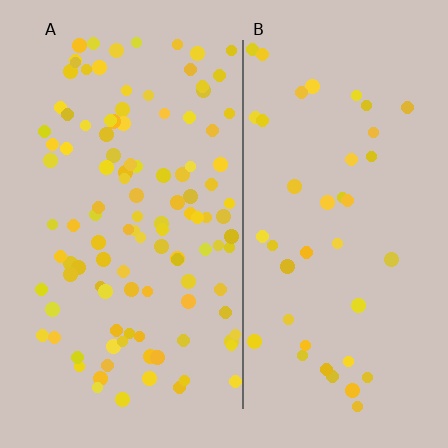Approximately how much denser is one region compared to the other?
Approximately 2.7× — region A over region B.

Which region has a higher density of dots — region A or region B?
A (the left).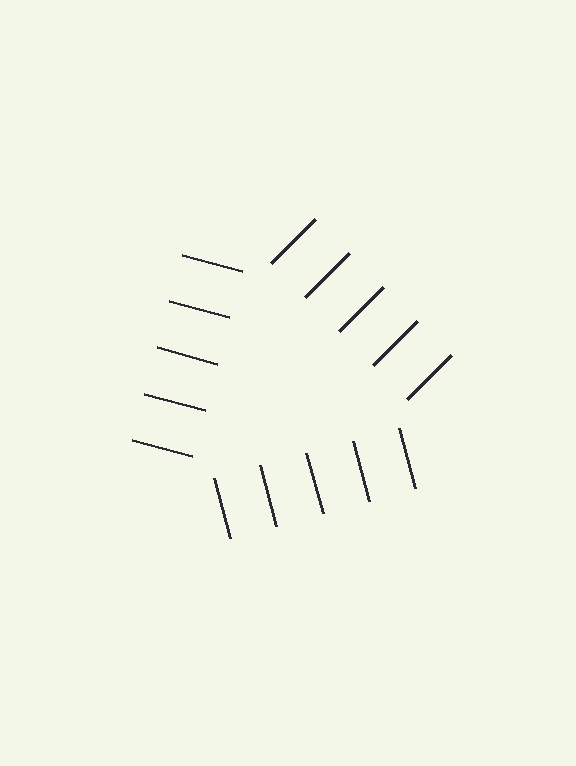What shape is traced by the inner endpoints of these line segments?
An illusory triangle — the line segments terminate on its edges but no continuous stroke is drawn.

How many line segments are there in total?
15 — 5 along each of the 3 edges.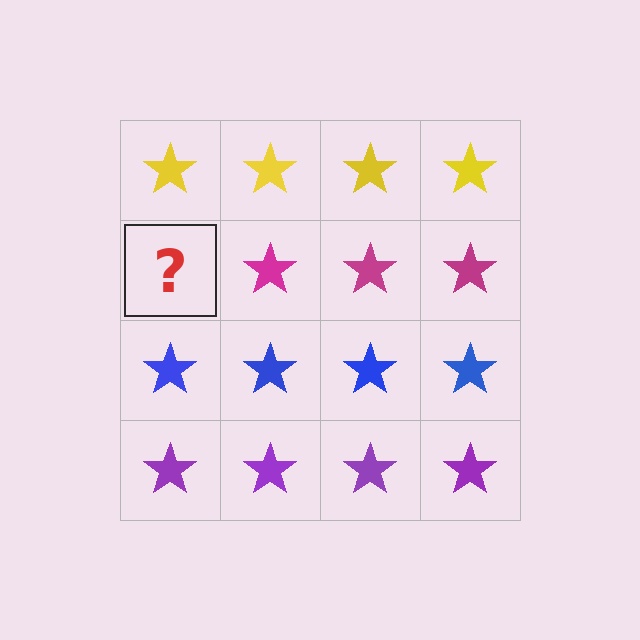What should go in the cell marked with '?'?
The missing cell should contain a magenta star.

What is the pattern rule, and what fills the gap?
The rule is that each row has a consistent color. The gap should be filled with a magenta star.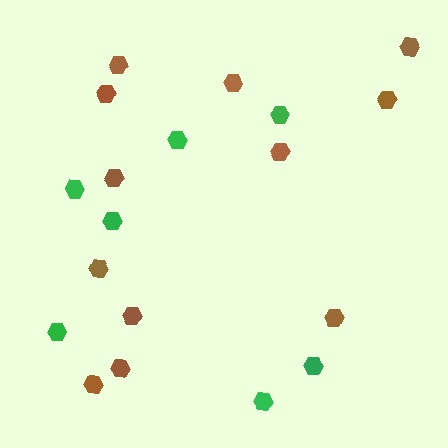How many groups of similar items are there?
There are 2 groups: one group of green hexagons (7) and one group of brown hexagons (12).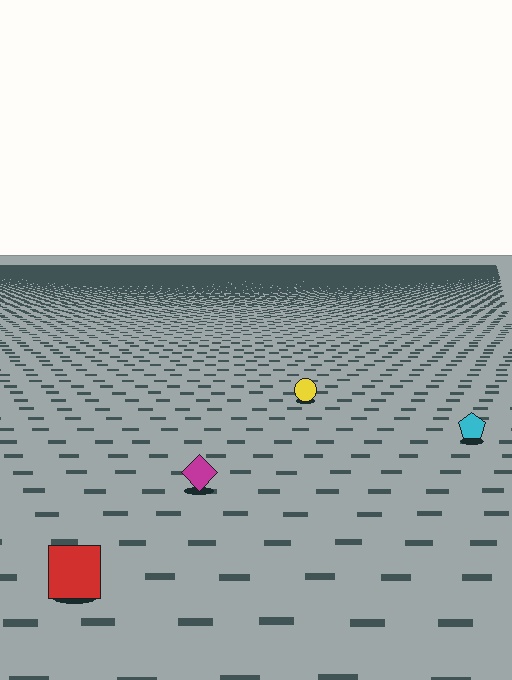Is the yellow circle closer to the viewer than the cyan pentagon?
No. The cyan pentagon is closer — you can tell from the texture gradient: the ground texture is coarser near it.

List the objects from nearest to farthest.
From nearest to farthest: the red square, the magenta diamond, the cyan pentagon, the yellow circle.